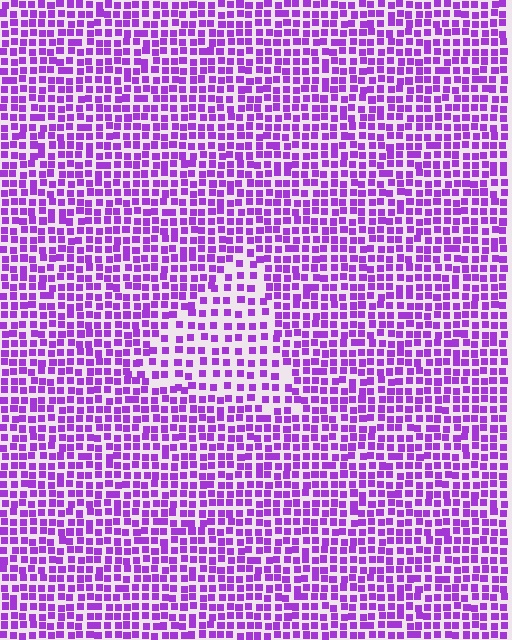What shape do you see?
I see a triangle.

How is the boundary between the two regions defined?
The boundary is defined by a change in element density (approximately 1.7x ratio). All elements are the same color, size, and shape.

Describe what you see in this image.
The image contains small purple elements arranged at two different densities. A triangle-shaped region is visible where the elements are less densely packed than the surrounding area.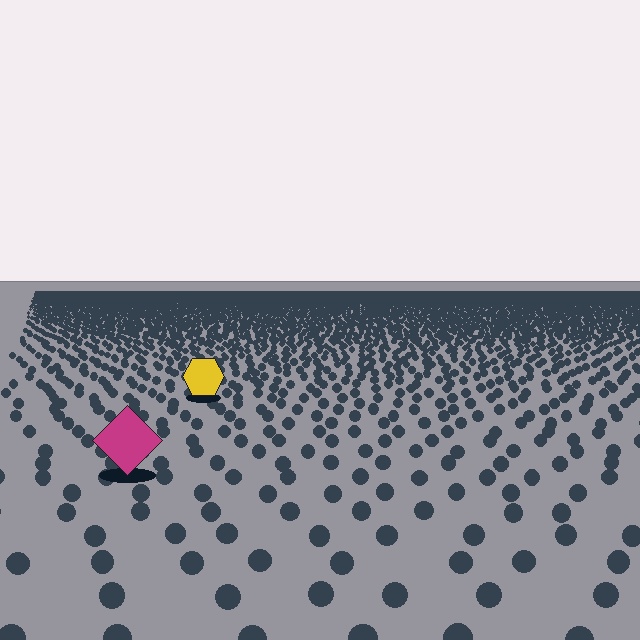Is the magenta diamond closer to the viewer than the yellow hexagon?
Yes. The magenta diamond is closer — you can tell from the texture gradient: the ground texture is coarser near it.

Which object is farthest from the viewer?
The yellow hexagon is farthest from the viewer. It appears smaller and the ground texture around it is denser.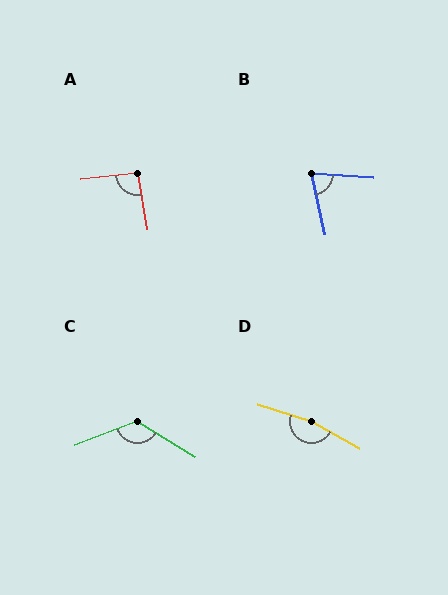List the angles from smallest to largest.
B (74°), A (94°), C (128°), D (169°).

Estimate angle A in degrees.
Approximately 94 degrees.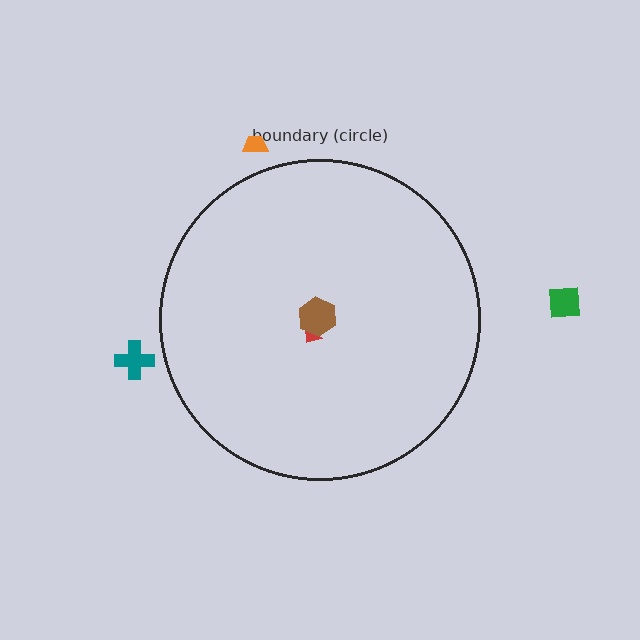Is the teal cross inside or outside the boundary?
Outside.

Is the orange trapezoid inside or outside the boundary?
Outside.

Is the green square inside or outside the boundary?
Outside.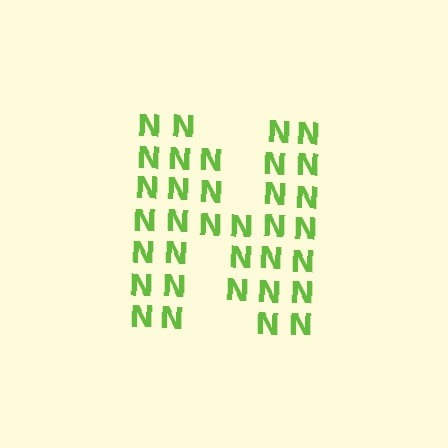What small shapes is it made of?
It is made of small letter N's.